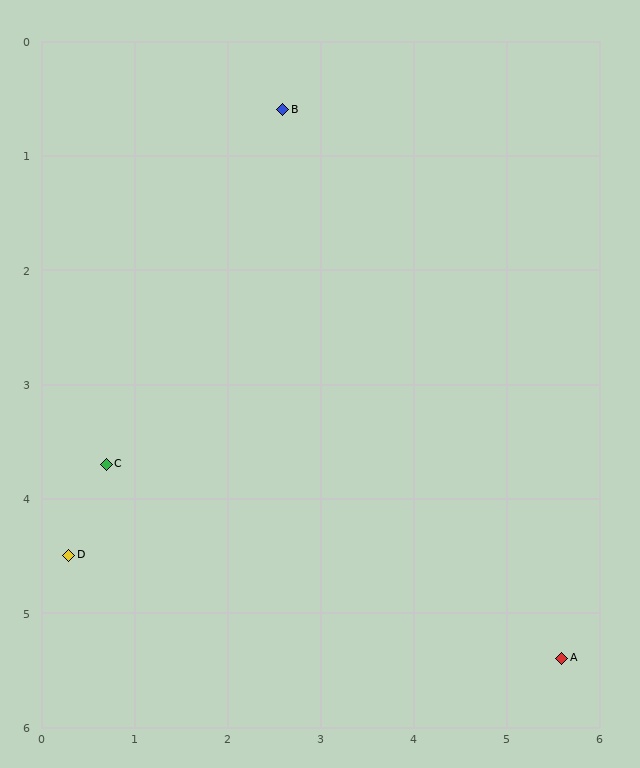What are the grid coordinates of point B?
Point B is at approximately (2.6, 0.6).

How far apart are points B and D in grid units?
Points B and D are about 4.5 grid units apart.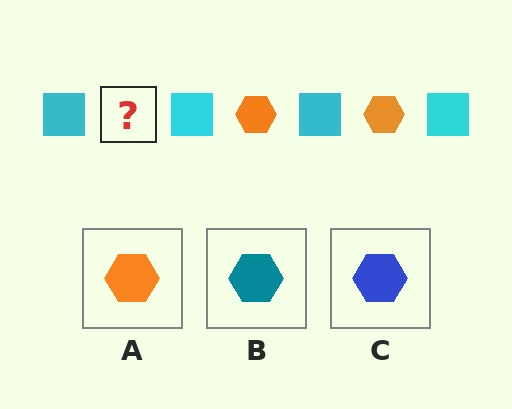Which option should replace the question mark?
Option A.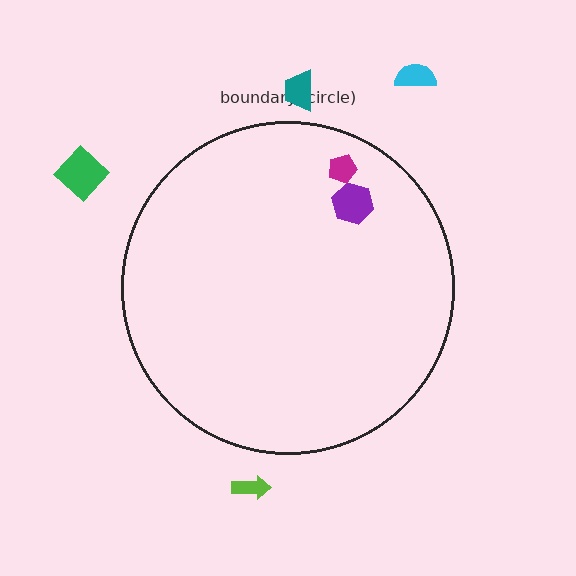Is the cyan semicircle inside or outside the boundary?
Outside.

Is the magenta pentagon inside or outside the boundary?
Inside.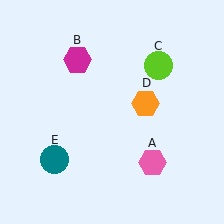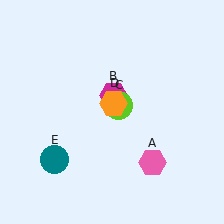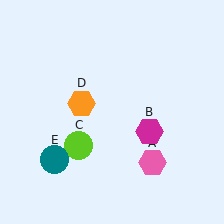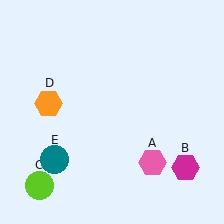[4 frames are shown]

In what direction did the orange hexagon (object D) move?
The orange hexagon (object D) moved left.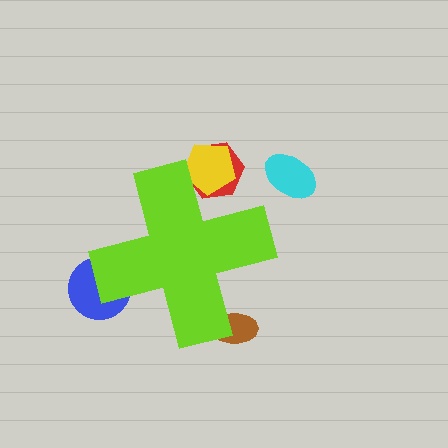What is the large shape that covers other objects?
A lime cross.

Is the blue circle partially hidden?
Yes, the blue circle is partially hidden behind the lime cross.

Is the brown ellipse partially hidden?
Yes, the brown ellipse is partially hidden behind the lime cross.